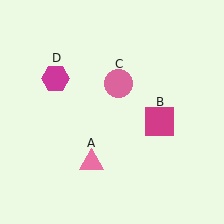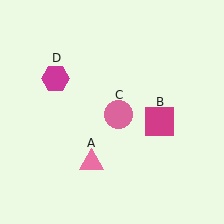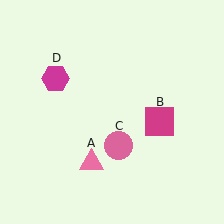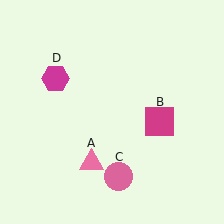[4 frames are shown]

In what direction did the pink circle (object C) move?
The pink circle (object C) moved down.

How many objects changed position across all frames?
1 object changed position: pink circle (object C).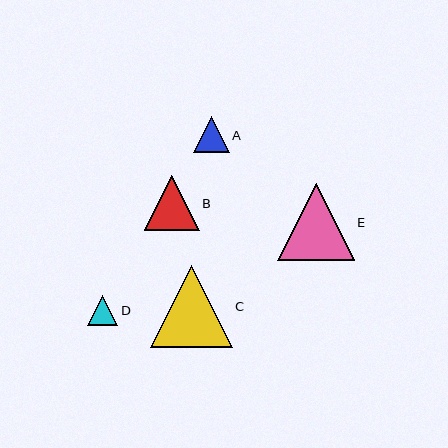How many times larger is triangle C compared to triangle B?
Triangle C is approximately 1.5 times the size of triangle B.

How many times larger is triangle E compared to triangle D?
Triangle E is approximately 2.5 times the size of triangle D.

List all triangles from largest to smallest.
From largest to smallest: C, E, B, A, D.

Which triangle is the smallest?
Triangle D is the smallest with a size of approximately 30 pixels.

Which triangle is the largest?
Triangle C is the largest with a size of approximately 82 pixels.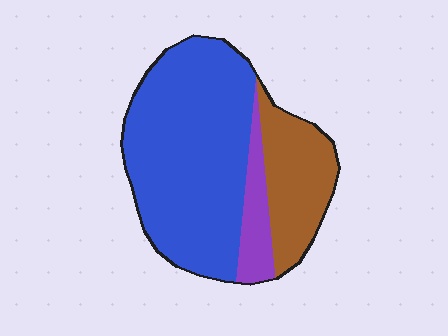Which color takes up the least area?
Purple, at roughly 10%.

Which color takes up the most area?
Blue, at roughly 65%.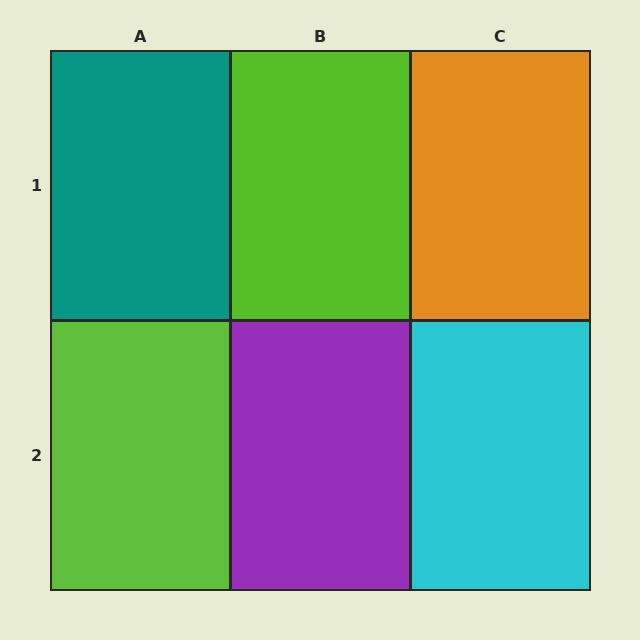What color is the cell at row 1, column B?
Lime.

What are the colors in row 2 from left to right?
Lime, purple, cyan.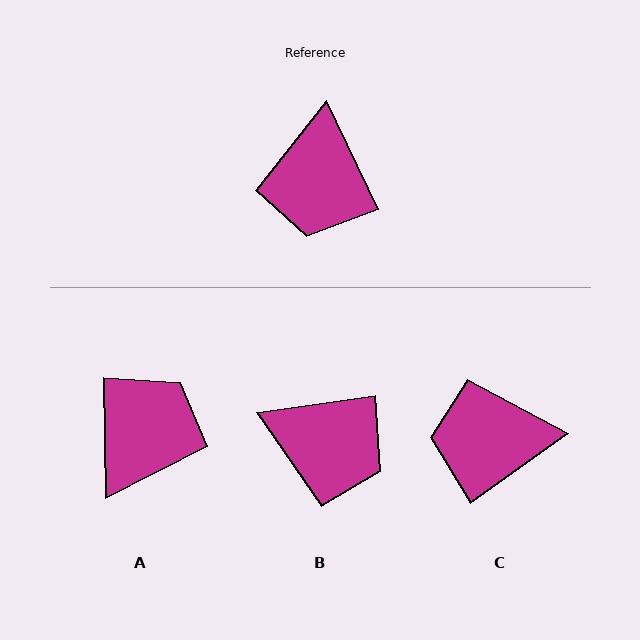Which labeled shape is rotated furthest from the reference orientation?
A, about 155 degrees away.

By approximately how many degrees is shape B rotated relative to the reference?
Approximately 73 degrees counter-clockwise.